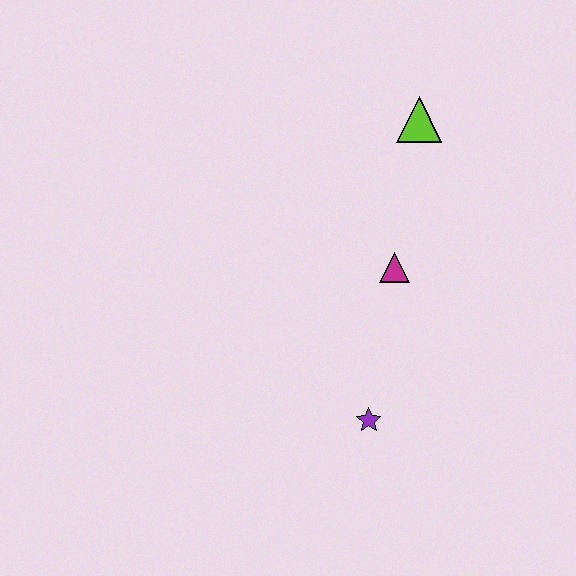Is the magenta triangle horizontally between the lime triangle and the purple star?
Yes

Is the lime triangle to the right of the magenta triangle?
Yes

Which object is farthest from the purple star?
The lime triangle is farthest from the purple star.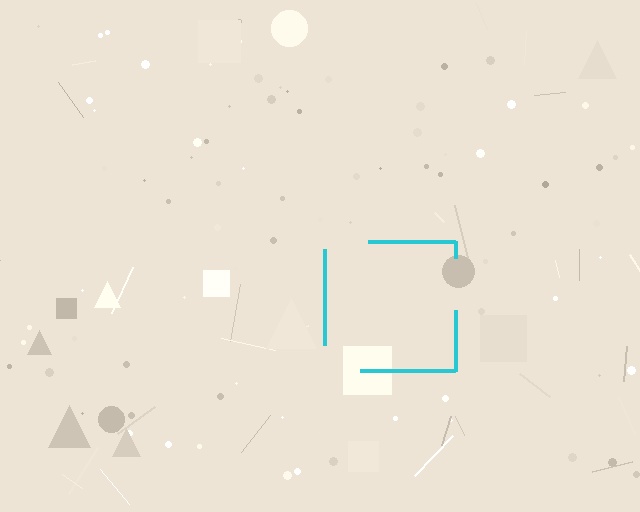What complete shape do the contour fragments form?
The contour fragments form a square.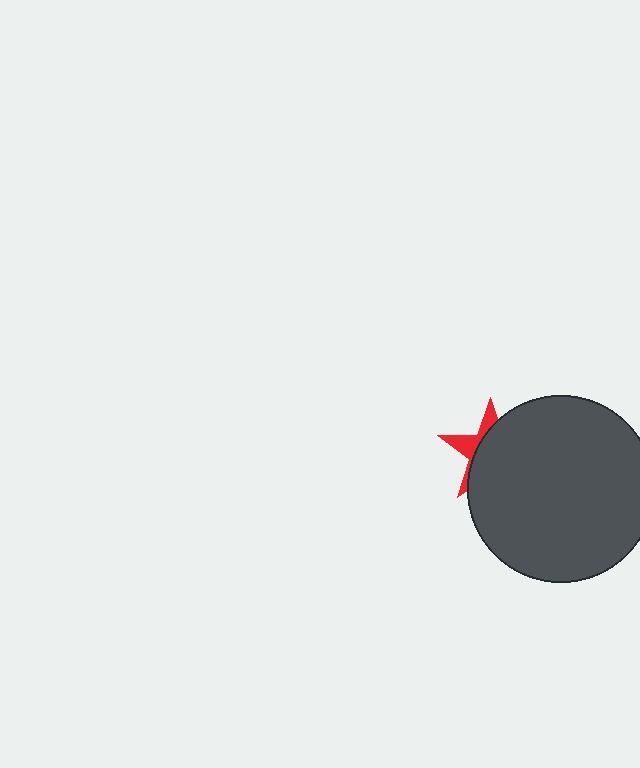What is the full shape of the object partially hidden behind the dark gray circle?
The partially hidden object is a red star.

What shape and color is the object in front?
The object in front is a dark gray circle.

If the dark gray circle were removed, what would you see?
You would see the complete red star.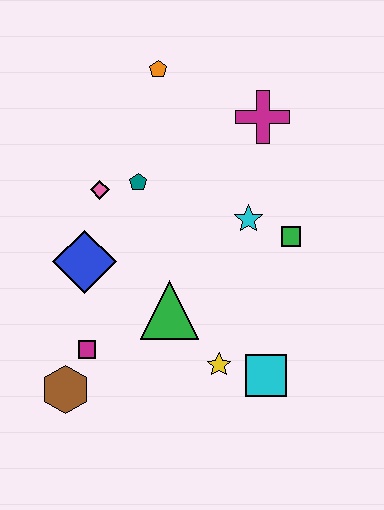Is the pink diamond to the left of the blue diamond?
No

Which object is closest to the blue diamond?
The pink diamond is closest to the blue diamond.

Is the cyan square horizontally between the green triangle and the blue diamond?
No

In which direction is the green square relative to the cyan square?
The green square is above the cyan square.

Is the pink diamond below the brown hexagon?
No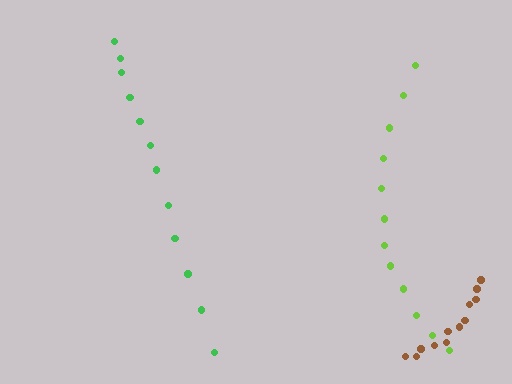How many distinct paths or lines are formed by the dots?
There are 3 distinct paths.